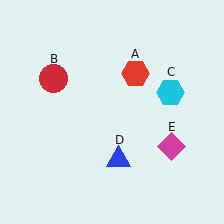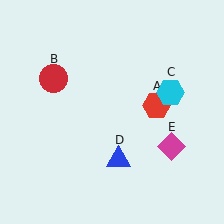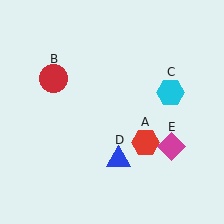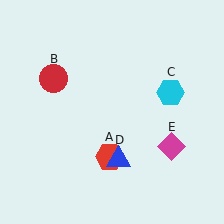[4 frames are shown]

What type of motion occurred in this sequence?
The red hexagon (object A) rotated clockwise around the center of the scene.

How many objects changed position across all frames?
1 object changed position: red hexagon (object A).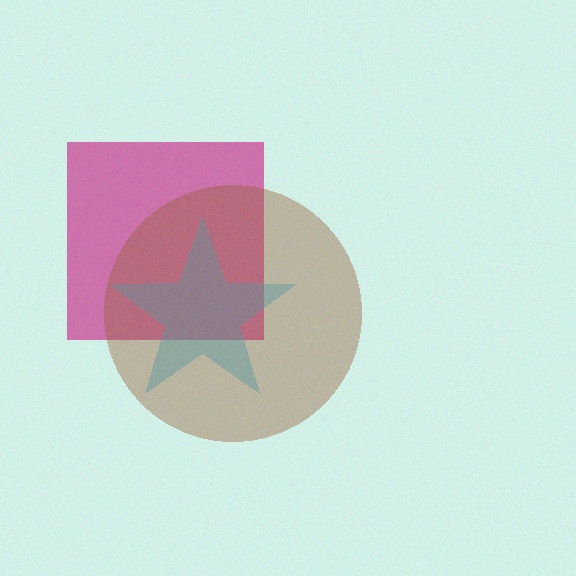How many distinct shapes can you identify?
There are 3 distinct shapes: a magenta square, a cyan star, a brown circle.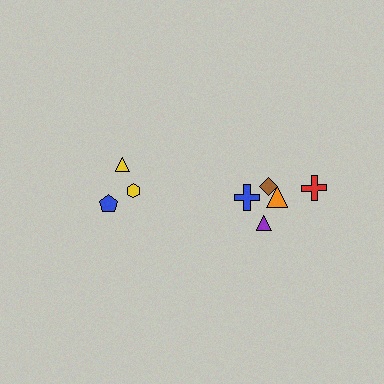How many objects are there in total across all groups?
There are 8 objects.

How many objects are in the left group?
There are 3 objects.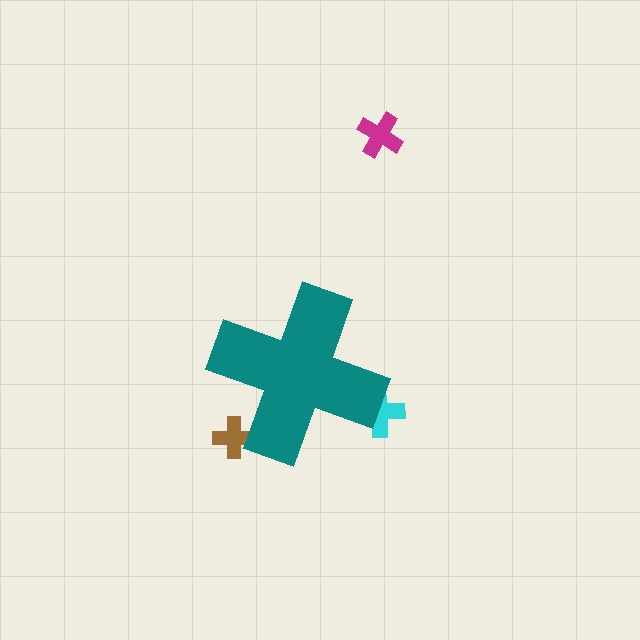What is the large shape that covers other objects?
A teal cross.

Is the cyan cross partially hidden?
Yes, the cyan cross is partially hidden behind the teal cross.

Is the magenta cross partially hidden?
No, the magenta cross is fully visible.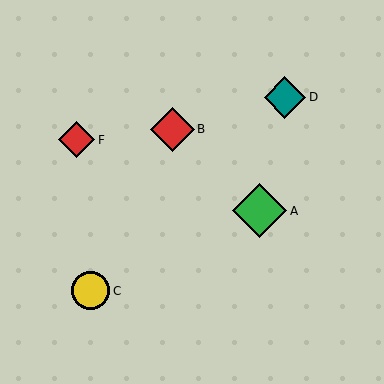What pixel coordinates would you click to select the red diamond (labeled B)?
Click at (172, 130) to select the red diamond B.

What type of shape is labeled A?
Shape A is a green diamond.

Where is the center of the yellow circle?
The center of the yellow circle is at (91, 291).